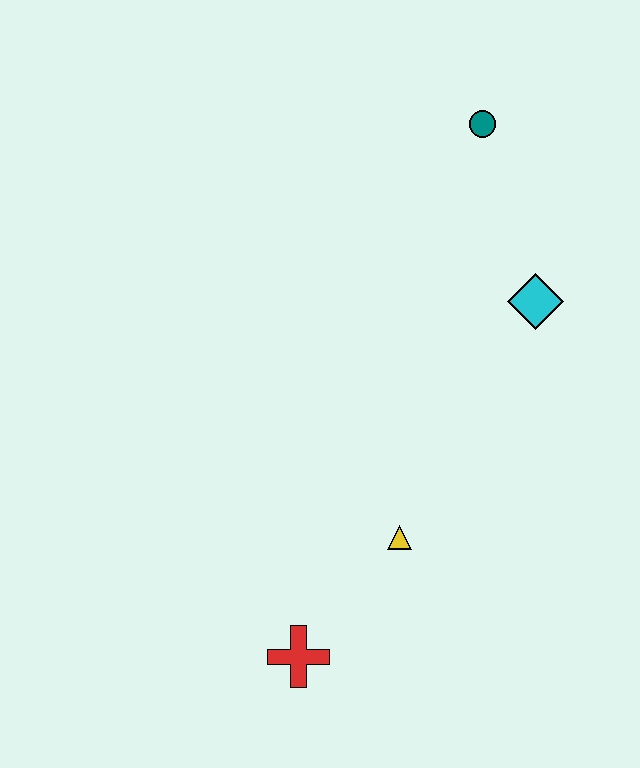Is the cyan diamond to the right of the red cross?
Yes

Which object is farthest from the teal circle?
The red cross is farthest from the teal circle.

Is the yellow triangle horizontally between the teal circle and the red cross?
Yes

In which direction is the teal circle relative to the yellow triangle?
The teal circle is above the yellow triangle.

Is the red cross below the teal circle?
Yes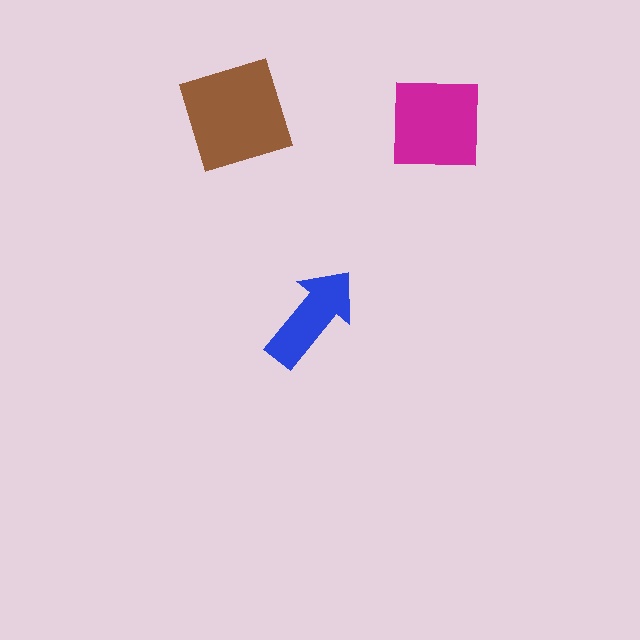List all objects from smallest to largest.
The blue arrow, the magenta square, the brown diamond.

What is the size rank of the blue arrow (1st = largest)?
3rd.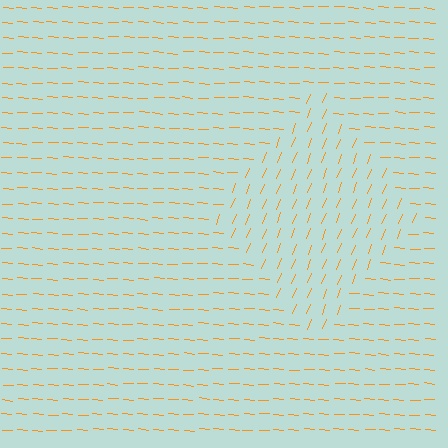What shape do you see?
I see a diamond.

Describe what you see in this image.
The image is filled with small orange line segments. A diamond region in the image has lines oriented differently from the surrounding lines, creating a visible texture boundary.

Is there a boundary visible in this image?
Yes, there is a texture boundary formed by a change in line orientation.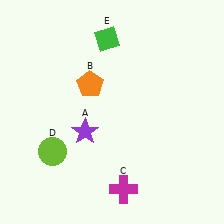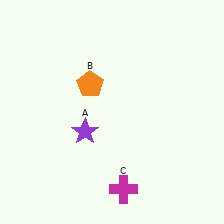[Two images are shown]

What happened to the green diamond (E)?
The green diamond (E) was removed in Image 2. It was in the top-left area of Image 1.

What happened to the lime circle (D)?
The lime circle (D) was removed in Image 2. It was in the bottom-left area of Image 1.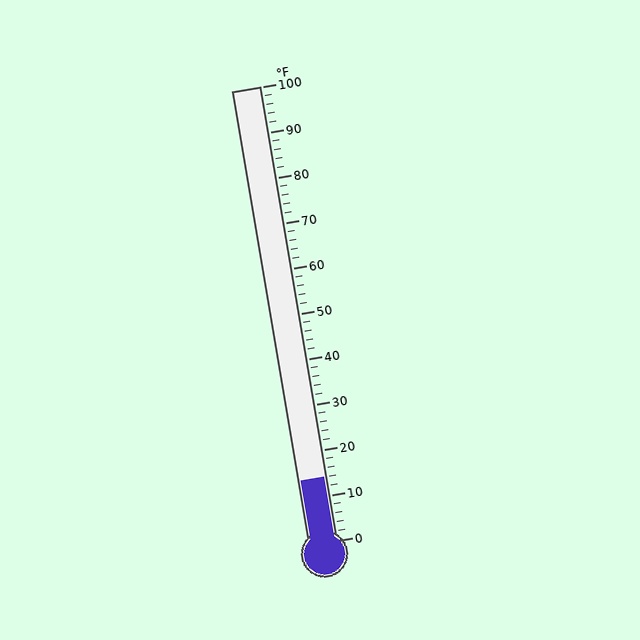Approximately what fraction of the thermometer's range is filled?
The thermometer is filled to approximately 15% of its range.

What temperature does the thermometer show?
The thermometer shows approximately 14°F.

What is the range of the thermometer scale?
The thermometer scale ranges from 0°F to 100°F.